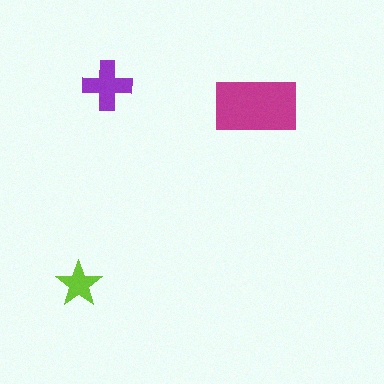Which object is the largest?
The magenta rectangle.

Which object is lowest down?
The lime star is bottommost.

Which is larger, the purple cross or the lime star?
The purple cross.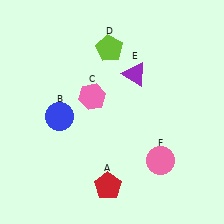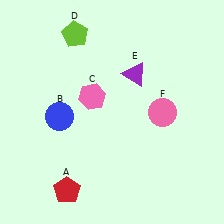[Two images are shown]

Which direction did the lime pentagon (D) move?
The lime pentagon (D) moved left.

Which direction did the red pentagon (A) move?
The red pentagon (A) moved left.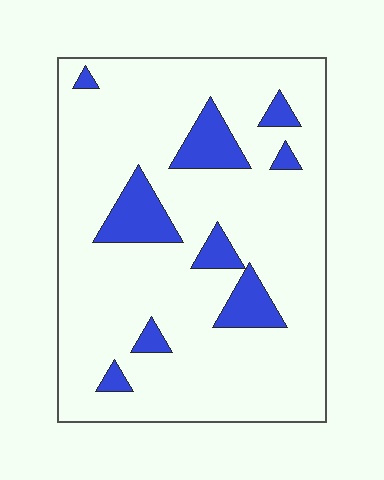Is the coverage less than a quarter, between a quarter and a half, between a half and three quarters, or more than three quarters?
Less than a quarter.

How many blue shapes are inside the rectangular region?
9.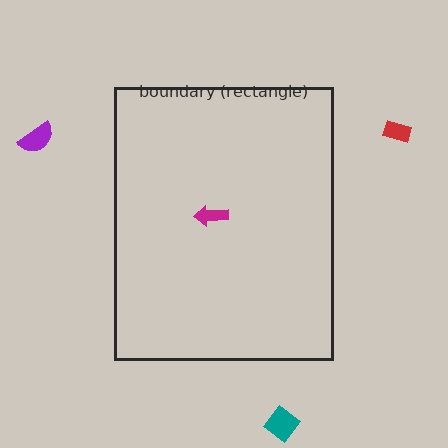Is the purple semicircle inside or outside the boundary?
Outside.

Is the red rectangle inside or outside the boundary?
Outside.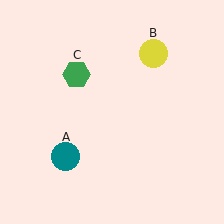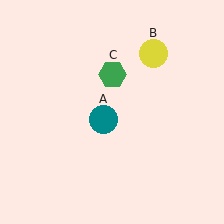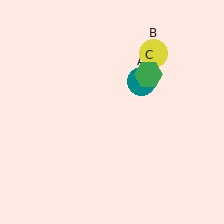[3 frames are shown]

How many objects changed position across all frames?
2 objects changed position: teal circle (object A), green hexagon (object C).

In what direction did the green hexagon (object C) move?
The green hexagon (object C) moved right.